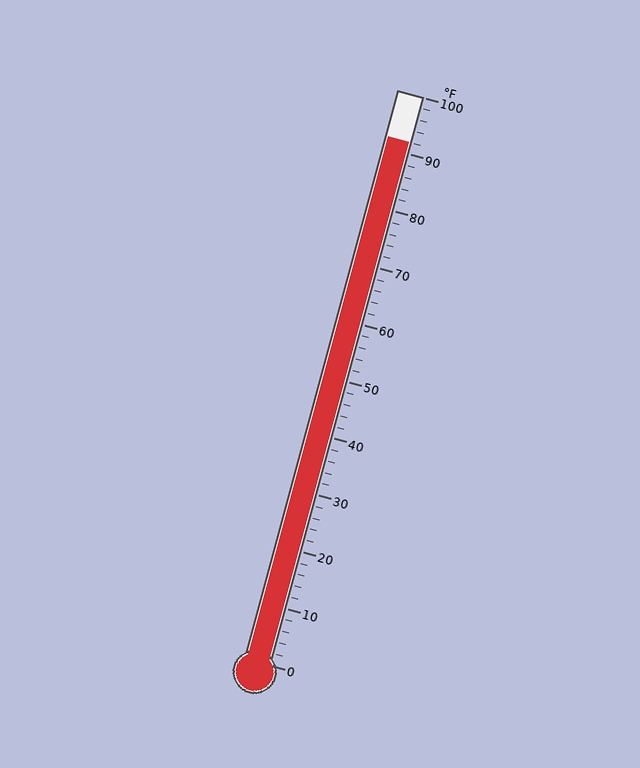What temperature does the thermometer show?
The thermometer shows approximately 92°F.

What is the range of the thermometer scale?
The thermometer scale ranges from 0°F to 100°F.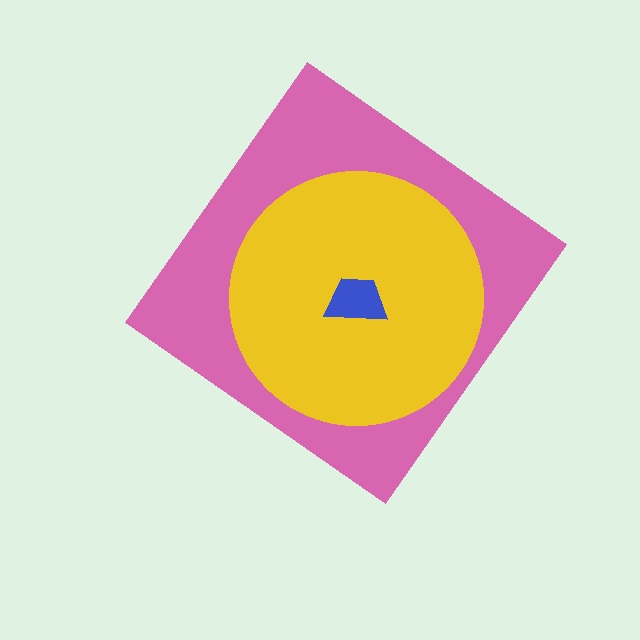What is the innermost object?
The blue trapezoid.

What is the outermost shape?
The pink diamond.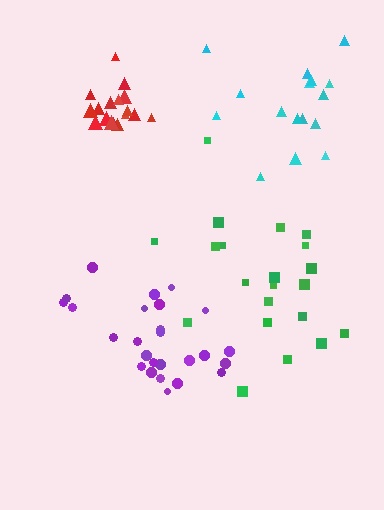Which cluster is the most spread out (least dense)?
Cyan.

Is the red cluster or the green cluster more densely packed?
Red.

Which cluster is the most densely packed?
Red.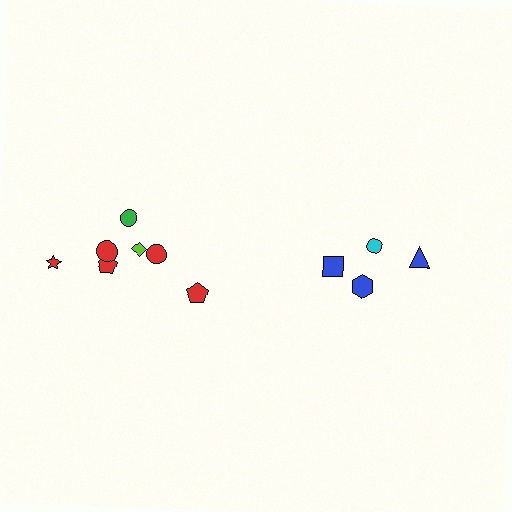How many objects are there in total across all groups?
There are 11 objects.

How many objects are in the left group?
There are 7 objects.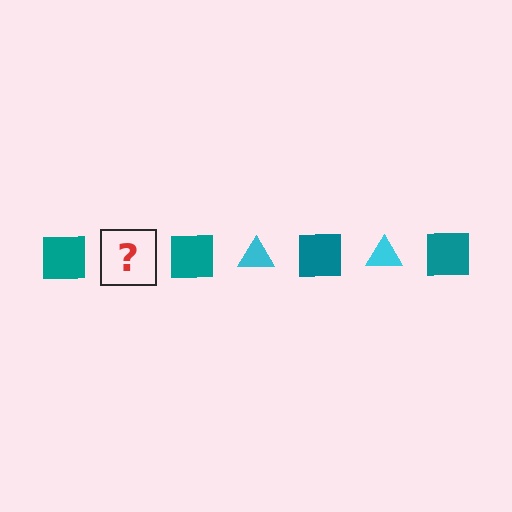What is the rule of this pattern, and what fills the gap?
The rule is that the pattern alternates between teal square and cyan triangle. The gap should be filled with a cyan triangle.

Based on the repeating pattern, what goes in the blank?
The blank should be a cyan triangle.